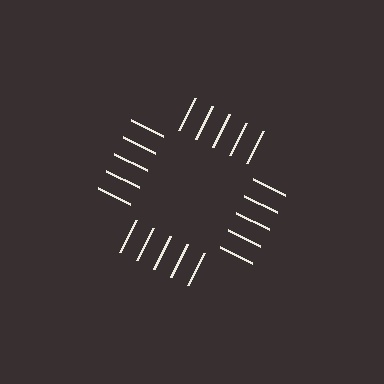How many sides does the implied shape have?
4 sides — the line-ends trace a square.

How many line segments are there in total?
20 — 5 along each of the 4 edges.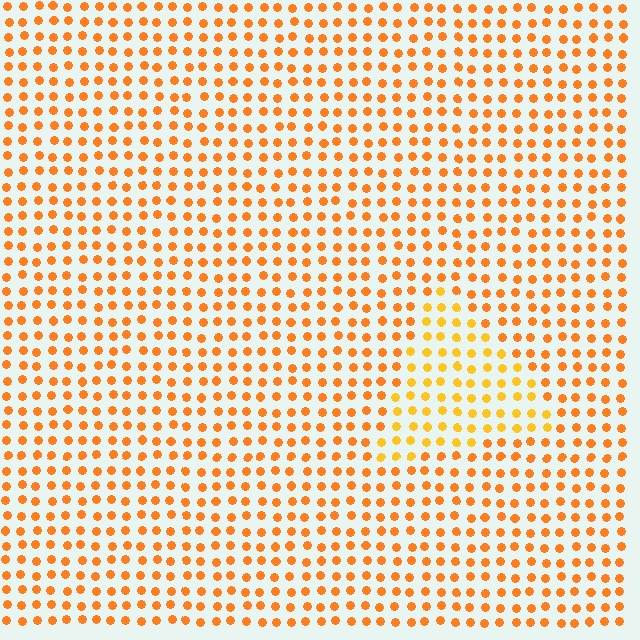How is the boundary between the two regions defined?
The boundary is defined purely by a slight shift in hue (about 19 degrees). Spacing, size, and orientation are identical on both sides.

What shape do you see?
I see a triangle.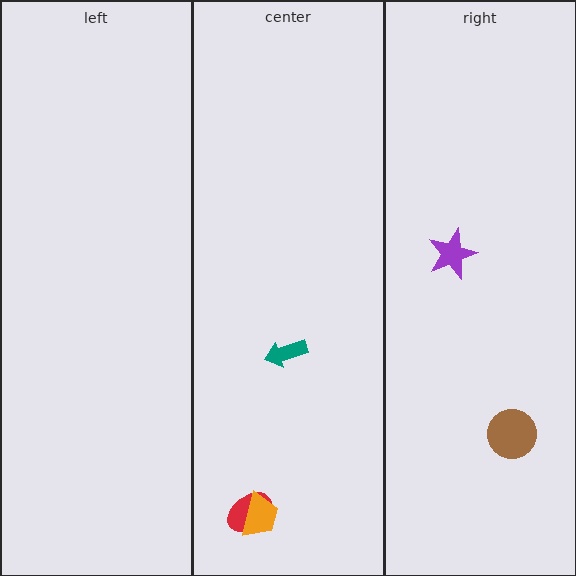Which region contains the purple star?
The right region.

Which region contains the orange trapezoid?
The center region.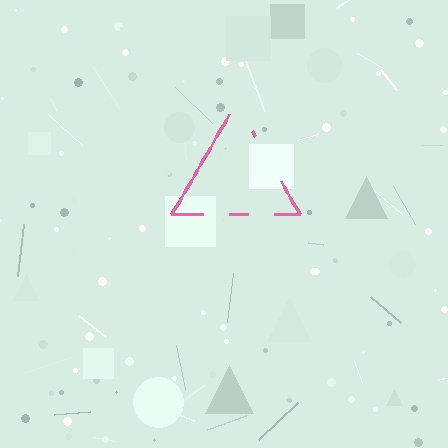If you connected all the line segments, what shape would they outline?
They would outline a triangle.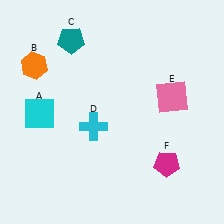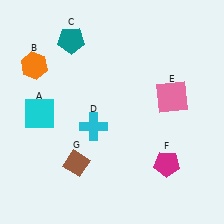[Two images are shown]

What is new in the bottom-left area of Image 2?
A brown diamond (G) was added in the bottom-left area of Image 2.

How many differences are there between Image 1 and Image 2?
There is 1 difference between the two images.